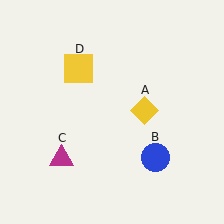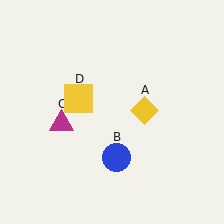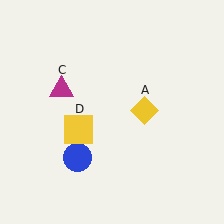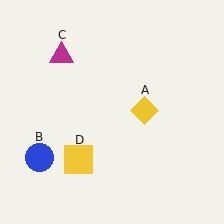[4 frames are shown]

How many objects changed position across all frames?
3 objects changed position: blue circle (object B), magenta triangle (object C), yellow square (object D).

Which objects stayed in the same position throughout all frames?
Yellow diamond (object A) remained stationary.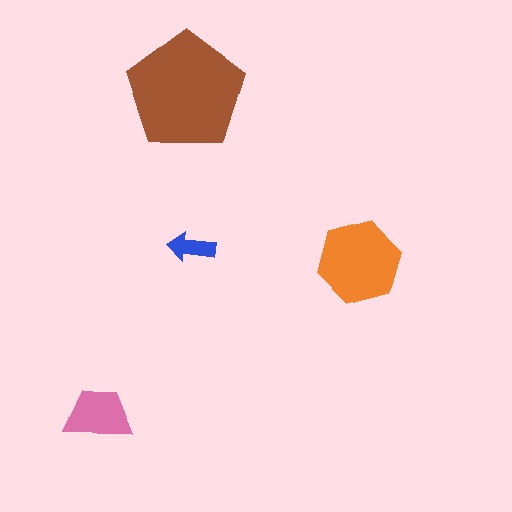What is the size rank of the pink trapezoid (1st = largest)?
3rd.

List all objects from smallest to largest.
The blue arrow, the pink trapezoid, the orange hexagon, the brown pentagon.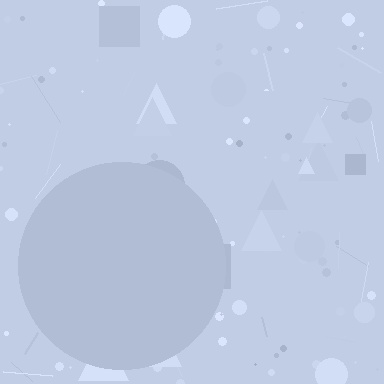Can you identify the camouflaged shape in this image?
The camouflaged shape is a circle.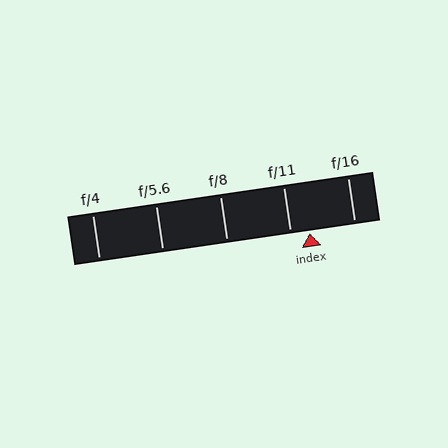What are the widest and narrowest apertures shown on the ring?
The widest aperture shown is f/4 and the narrowest is f/16.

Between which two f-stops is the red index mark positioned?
The index mark is between f/11 and f/16.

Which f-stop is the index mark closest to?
The index mark is closest to f/11.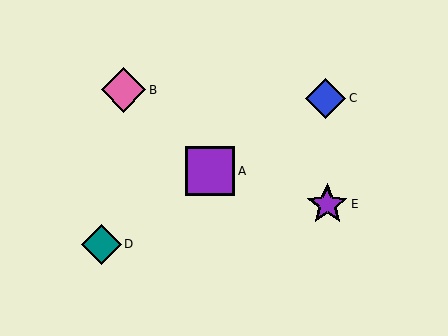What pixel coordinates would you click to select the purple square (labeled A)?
Click at (210, 171) to select the purple square A.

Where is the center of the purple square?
The center of the purple square is at (210, 171).